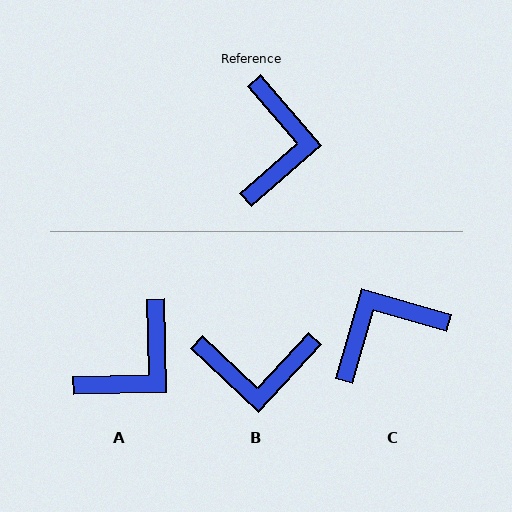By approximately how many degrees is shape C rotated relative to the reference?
Approximately 123 degrees counter-clockwise.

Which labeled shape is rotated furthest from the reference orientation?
C, about 123 degrees away.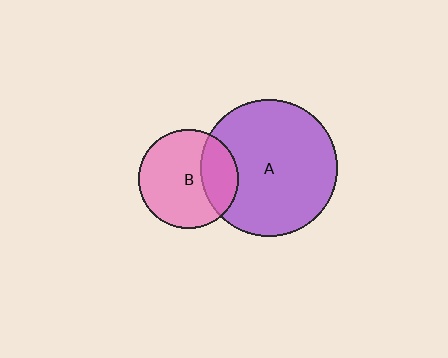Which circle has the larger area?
Circle A (purple).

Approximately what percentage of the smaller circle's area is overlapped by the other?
Approximately 30%.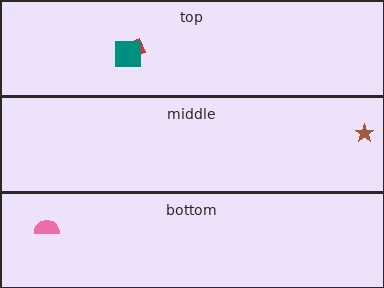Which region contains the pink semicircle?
The bottom region.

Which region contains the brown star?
The middle region.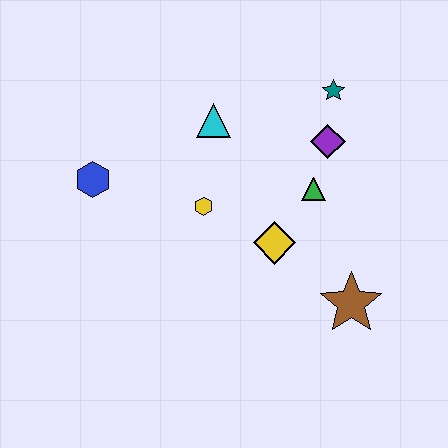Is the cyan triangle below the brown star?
No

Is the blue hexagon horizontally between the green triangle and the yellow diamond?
No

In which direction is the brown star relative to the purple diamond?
The brown star is below the purple diamond.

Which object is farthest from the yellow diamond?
The blue hexagon is farthest from the yellow diamond.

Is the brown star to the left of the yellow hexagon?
No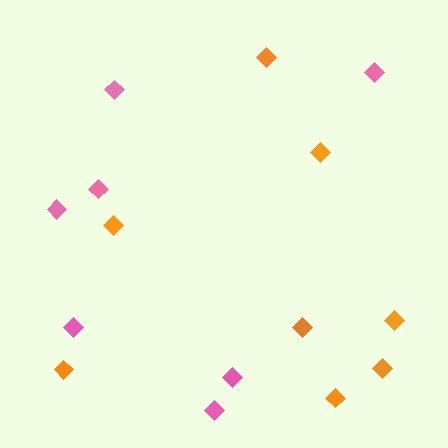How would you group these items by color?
There are 2 groups: one group of orange diamonds (8) and one group of pink diamonds (7).